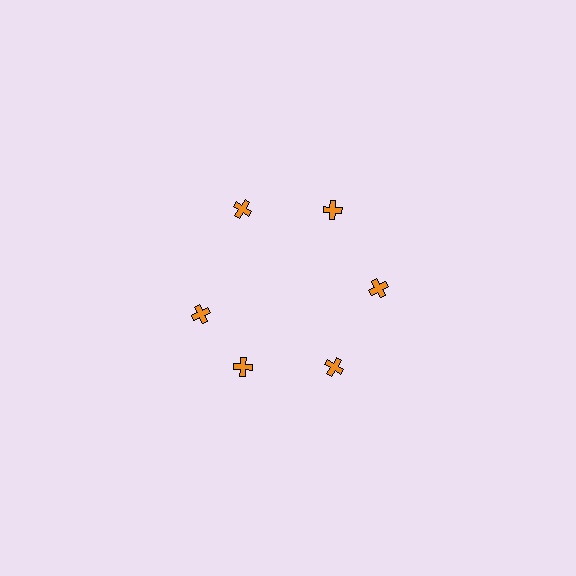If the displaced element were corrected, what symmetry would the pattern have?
It would have 6-fold rotational symmetry — the pattern would map onto itself every 60 degrees.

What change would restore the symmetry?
The symmetry would be restored by rotating it back into even spacing with its neighbors so that all 6 crosses sit at equal angles and equal distance from the center.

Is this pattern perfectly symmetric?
No. The 6 orange crosses are arranged in a ring, but one element near the 9 o'clock position is rotated out of alignment along the ring, breaking the 6-fold rotational symmetry.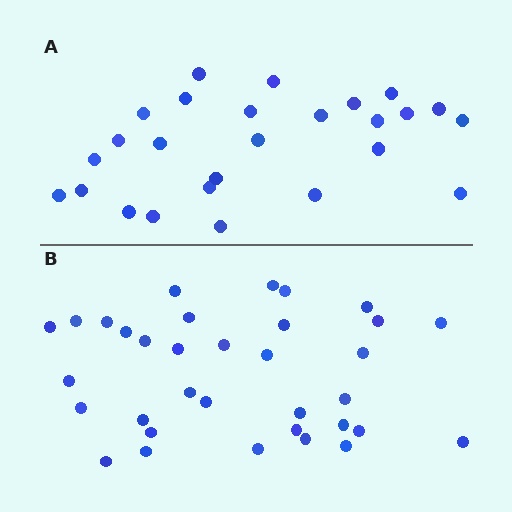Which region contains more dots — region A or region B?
Region B (the bottom region) has more dots.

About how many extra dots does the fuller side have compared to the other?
Region B has roughly 8 or so more dots than region A.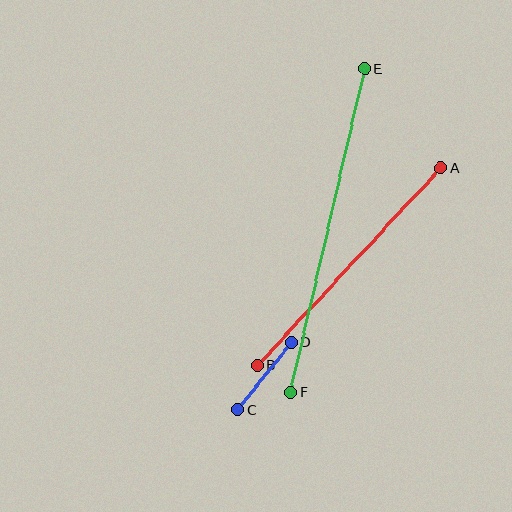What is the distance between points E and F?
The distance is approximately 332 pixels.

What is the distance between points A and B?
The distance is approximately 269 pixels.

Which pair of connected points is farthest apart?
Points E and F are farthest apart.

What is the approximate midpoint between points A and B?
The midpoint is at approximately (349, 267) pixels.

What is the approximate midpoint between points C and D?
The midpoint is at approximately (264, 376) pixels.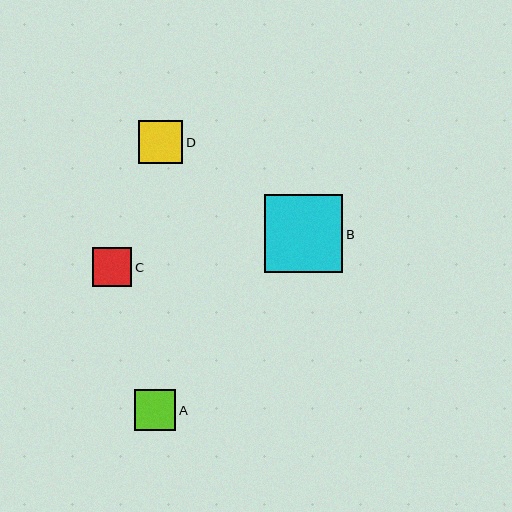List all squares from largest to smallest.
From largest to smallest: B, D, A, C.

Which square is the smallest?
Square C is the smallest with a size of approximately 39 pixels.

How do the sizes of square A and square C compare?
Square A and square C are approximately the same size.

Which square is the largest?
Square B is the largest with a size of approximately 78 pixels.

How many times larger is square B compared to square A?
Square B is approximately 1.9 times the size of square A.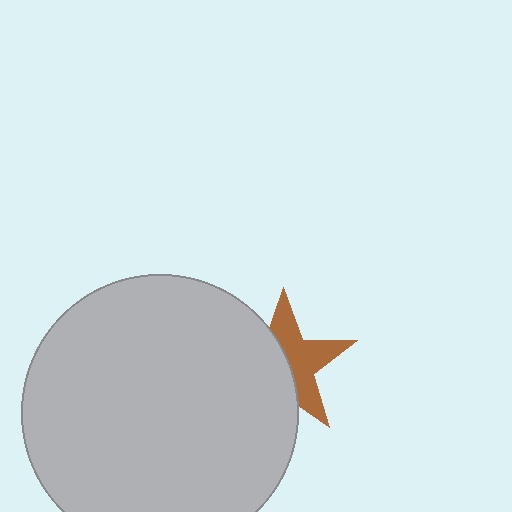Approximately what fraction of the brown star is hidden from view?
Roughly 50% of the brown star is hidden behind the light gray circle.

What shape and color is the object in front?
The object in front is a light gray circle.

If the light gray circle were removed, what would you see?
You would see the complete brown star.